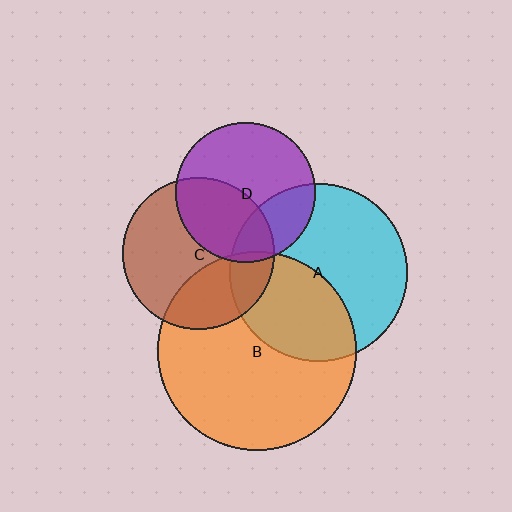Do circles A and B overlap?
Yes.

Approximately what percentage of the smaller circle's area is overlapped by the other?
Approximately 40%.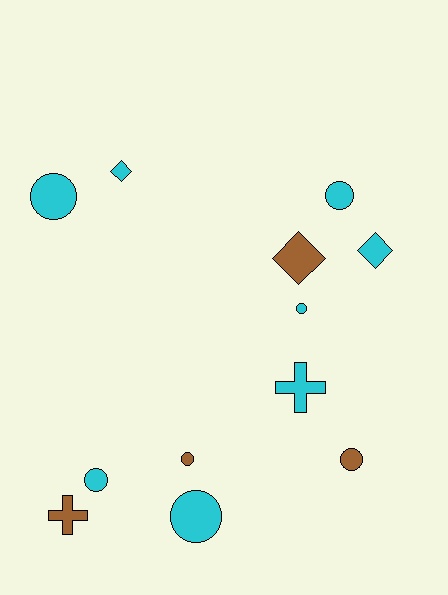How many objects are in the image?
There are 12 objects.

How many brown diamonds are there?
There is 1 brown diamond.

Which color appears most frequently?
Cyan, with 8 objects.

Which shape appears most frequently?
Circle, with 7 objects.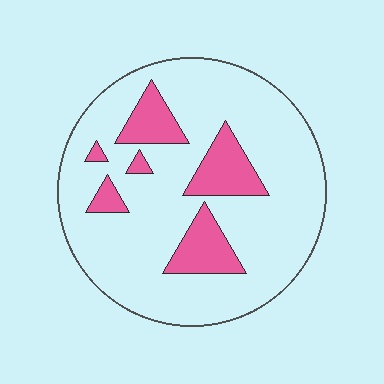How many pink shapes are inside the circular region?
6.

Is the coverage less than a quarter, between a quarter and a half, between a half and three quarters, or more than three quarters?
Less than a quarter.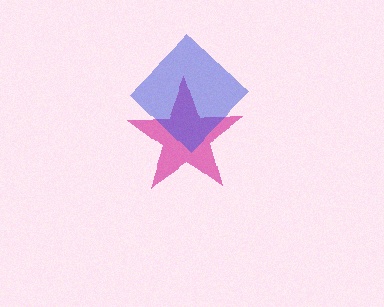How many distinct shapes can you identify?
There are 2 distinct shapes: a magenta star, a blue diamond.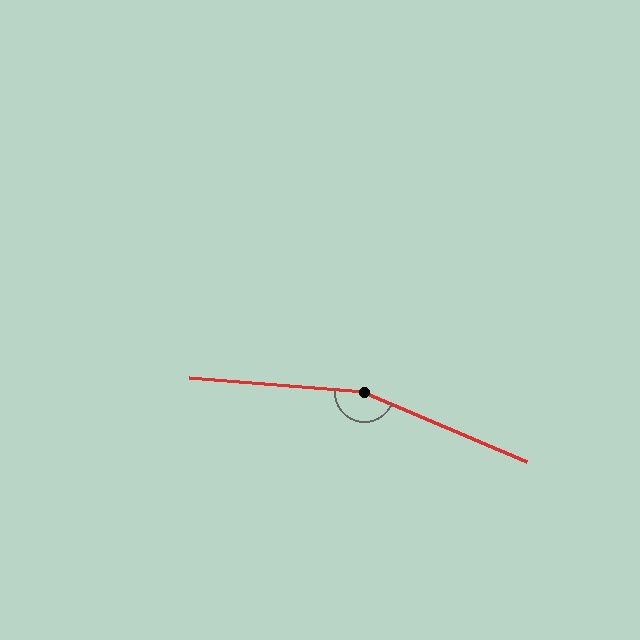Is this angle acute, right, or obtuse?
It is obtuse.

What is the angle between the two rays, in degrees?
Approximately 161 degrees.